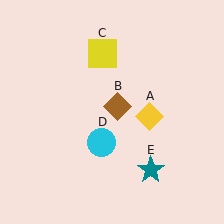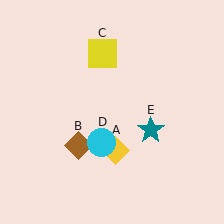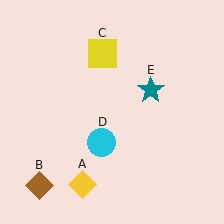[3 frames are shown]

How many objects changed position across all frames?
3 objects changed position: yellow diamond (object A), brown diamond (object B), teal star (object E).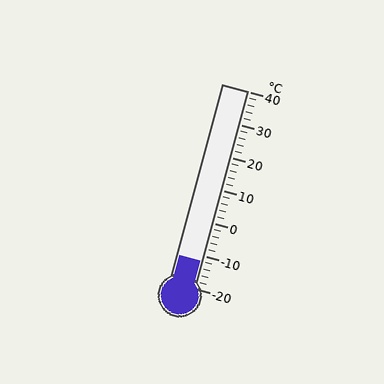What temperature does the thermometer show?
The thermometer shows approximately -12°C.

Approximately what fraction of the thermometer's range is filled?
The thermometer is filled to approximately 15% of its range.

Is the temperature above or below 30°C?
The temperature is below 30°C.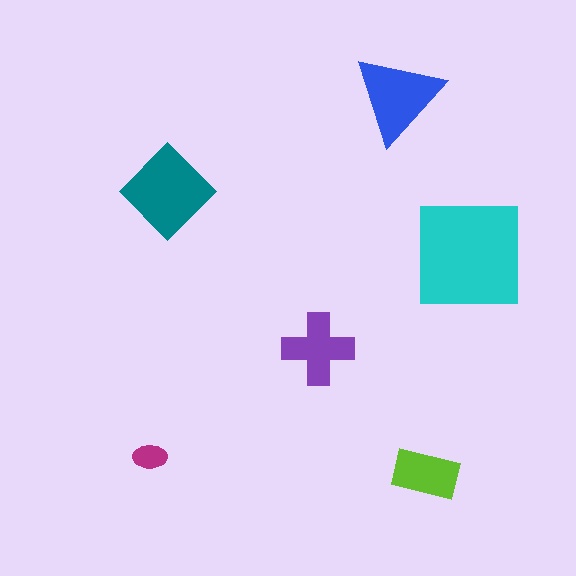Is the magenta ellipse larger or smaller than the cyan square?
Smaller.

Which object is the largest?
The cyan square.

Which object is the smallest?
The magenta ellipse.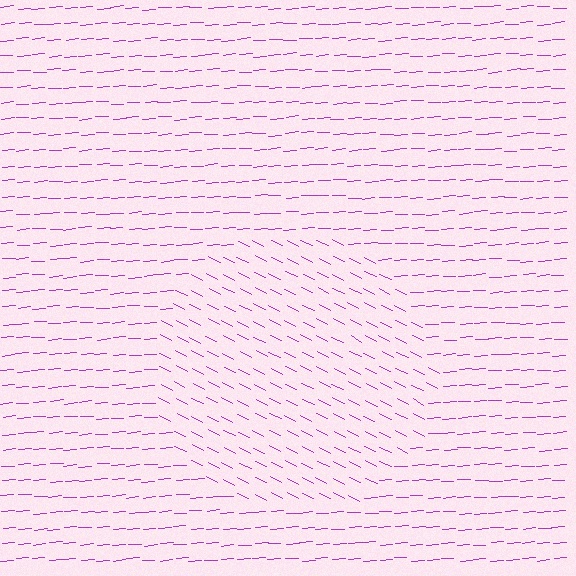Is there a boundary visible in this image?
Yes, there is a texture boundary formed by a change in line orientation.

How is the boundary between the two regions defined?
The boundary is defined purely by a change in line orientation (approximately 31 degrees difference). All lines are the same color and thickness.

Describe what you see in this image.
The image is filled with small purple line segments. A circle region in the image has lines oriented differently from the surrounding lines, creating a visible texture boundary.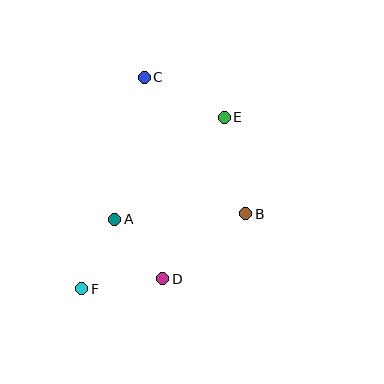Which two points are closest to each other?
Points A and D are closest to each other.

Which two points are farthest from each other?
Points E and F are farthest from each other.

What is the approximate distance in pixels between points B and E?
The distance between B and E is approximately 99 pixels.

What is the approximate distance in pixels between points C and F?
The distance between C and F is approximately 220 pixels.